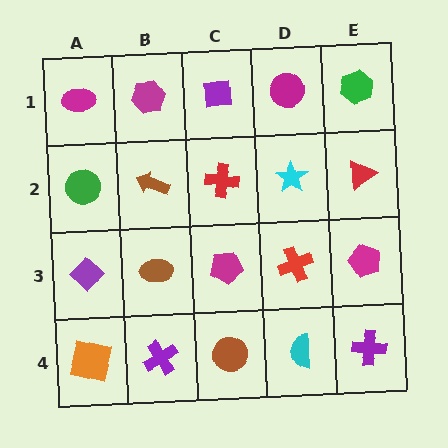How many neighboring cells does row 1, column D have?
3.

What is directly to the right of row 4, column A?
A purple cross.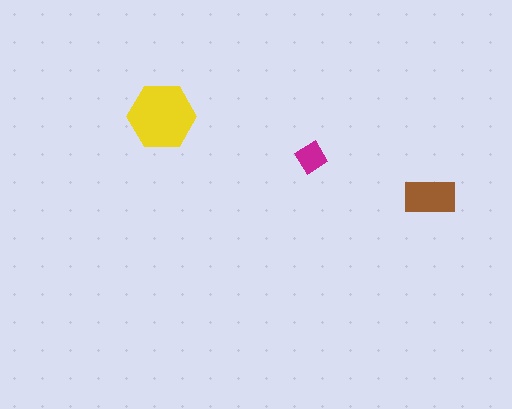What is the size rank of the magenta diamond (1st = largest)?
3rd.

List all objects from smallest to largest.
The magenta diamond, the brown rectangle, the yellow hexagon.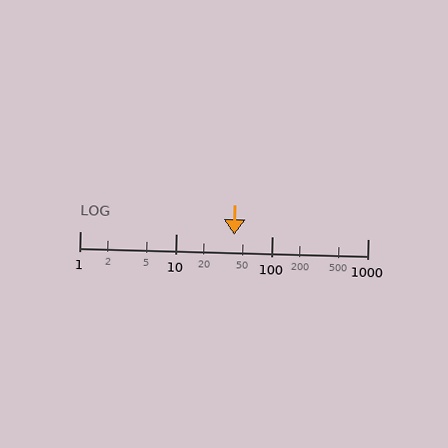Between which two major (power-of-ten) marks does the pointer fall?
The pointer is between 10 and 100.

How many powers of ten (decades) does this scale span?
The scale spans 3 decades, from 1 to 1000.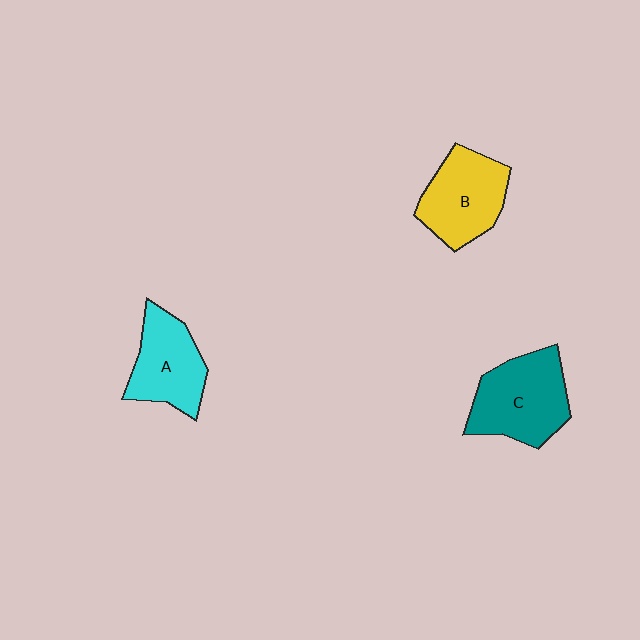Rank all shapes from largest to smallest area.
From largest to smallest: C (teal), B (yellow), A (cyan).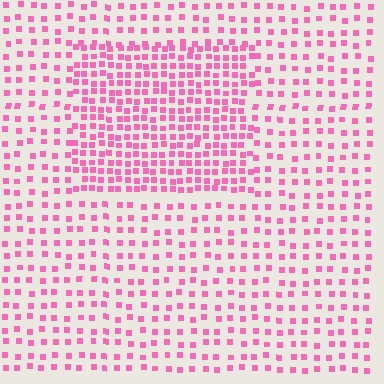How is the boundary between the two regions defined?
The boundary is defined by a change in element density (approximately 2.0x ratio). All elements are the same color, size, and shape.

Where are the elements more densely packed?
The elements are more densely packed inside the rectangle boundary.